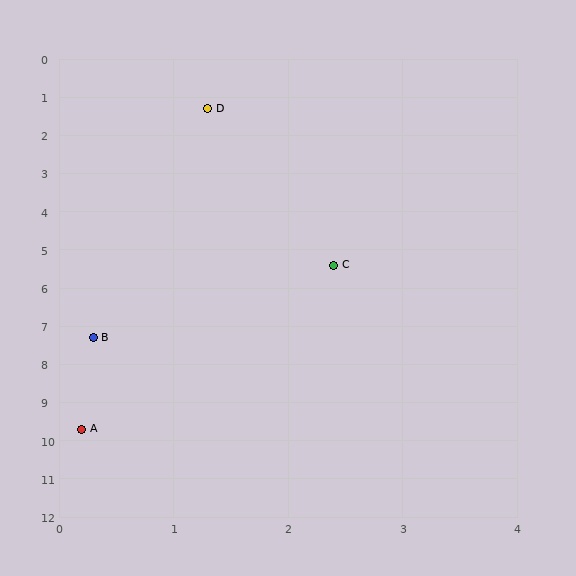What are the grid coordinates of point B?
Point B is at approximately (0.3, 7.3).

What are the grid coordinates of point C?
Point C is at approximately (2.4, 5.4).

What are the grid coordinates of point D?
Point D is at approximately (1.3, 1.3).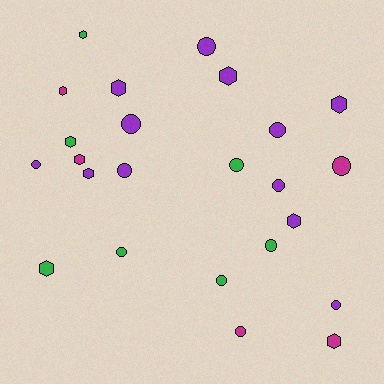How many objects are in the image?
There are 24 objects.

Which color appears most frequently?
Purple, with 12 objects.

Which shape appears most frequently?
Circle, with 13 objects.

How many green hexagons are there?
There are 3 green hexagons.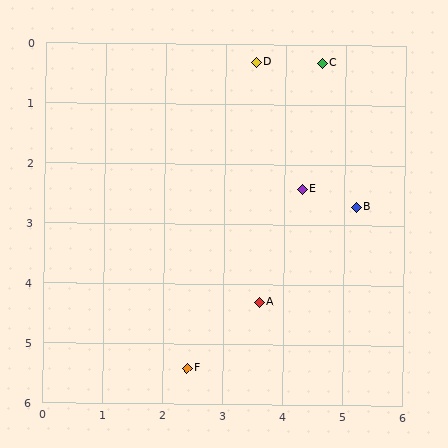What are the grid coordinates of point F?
Point F is at approximately (2.4, 5.4).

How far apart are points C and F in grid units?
Points C and F are about 5.6 grid units apart.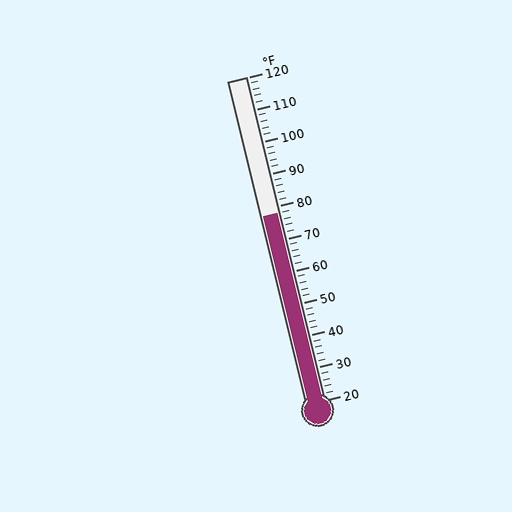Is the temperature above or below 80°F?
The temperature is below 80°F.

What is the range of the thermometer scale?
The thermometer scale ranges from 20°F to 120°F.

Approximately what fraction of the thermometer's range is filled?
The thermometer is filled to approximately 60% of its range.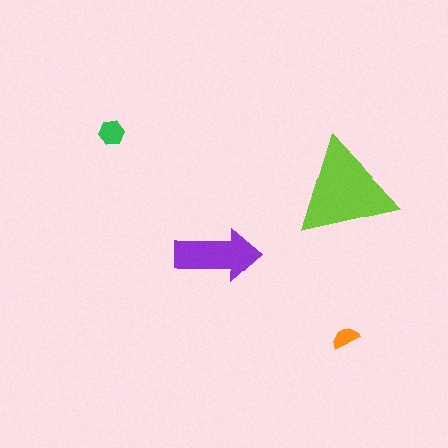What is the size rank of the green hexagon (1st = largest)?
3rd.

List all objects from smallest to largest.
The orange semicircle, the green hexagon, the purple arrow, the lime triangle.